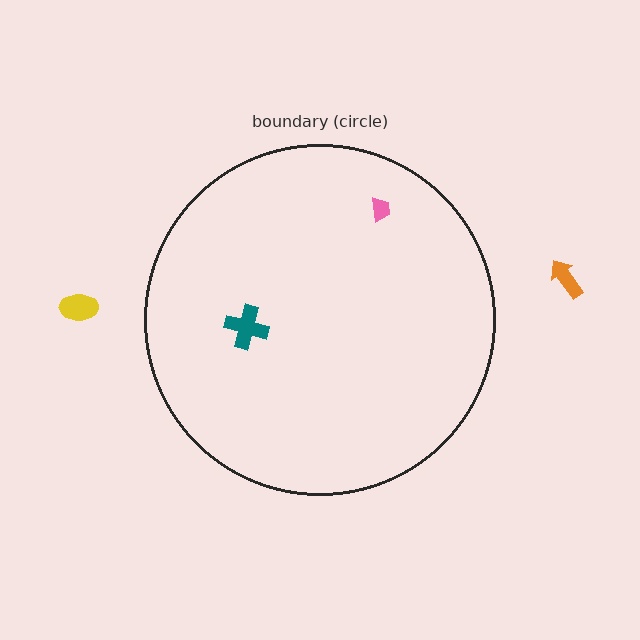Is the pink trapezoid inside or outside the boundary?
Inside.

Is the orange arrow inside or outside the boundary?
Outside.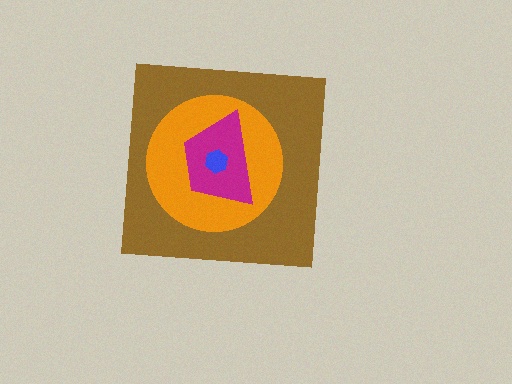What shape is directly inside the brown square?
The orange circle.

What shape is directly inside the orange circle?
The magenta trapezoid.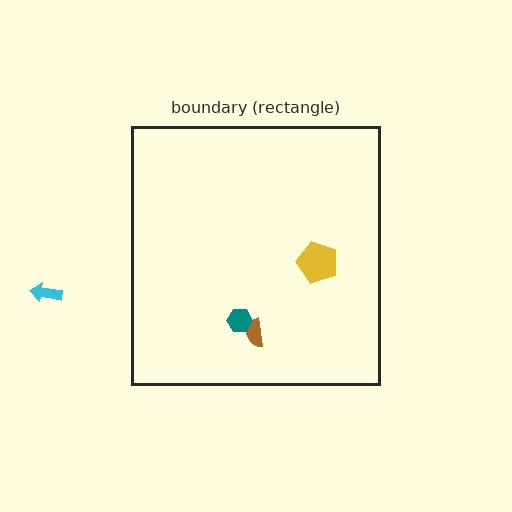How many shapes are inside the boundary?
3 inside, 1 outside.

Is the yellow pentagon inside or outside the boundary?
Inside.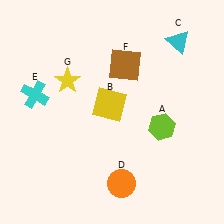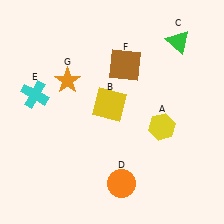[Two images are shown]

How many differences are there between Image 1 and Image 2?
There are 3 differences between the two images.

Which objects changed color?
A changed from lime to yellow. C changed from cyan to green. G changed from yellow to orange.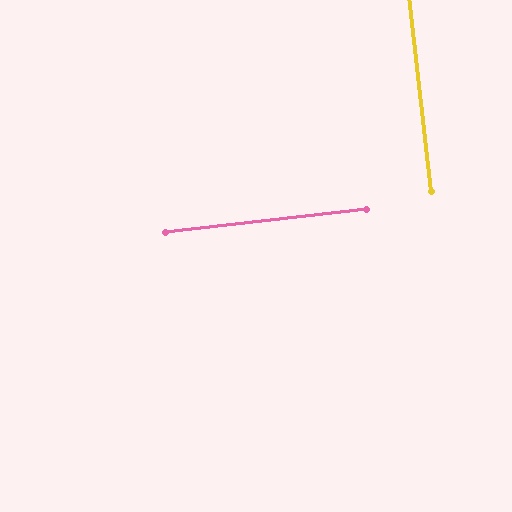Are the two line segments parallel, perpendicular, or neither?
Perpendicular — they meet at approximately 90°.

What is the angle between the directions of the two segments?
Approximately 90 degrees.